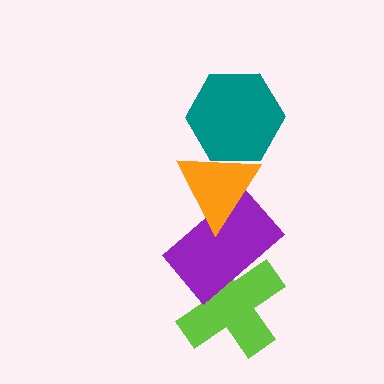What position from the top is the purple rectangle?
The purple rectangle is 3rd from the top.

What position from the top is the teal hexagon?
The teal hexagon is 1st from the top.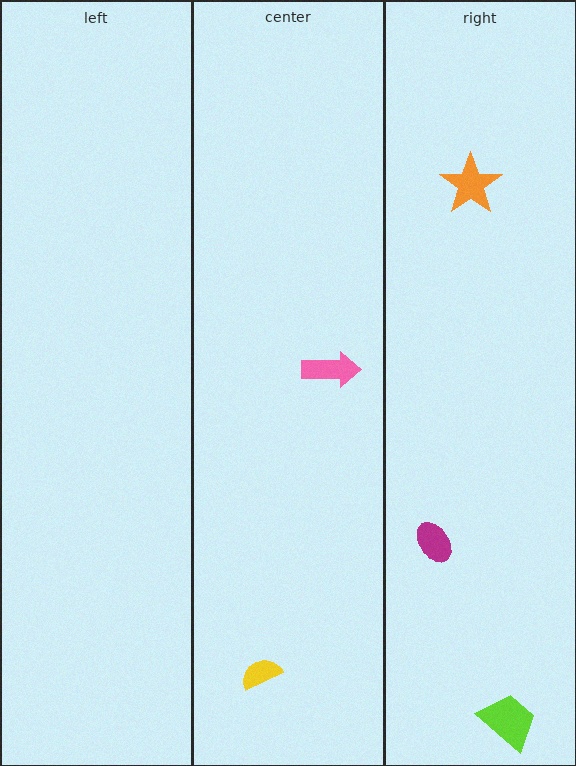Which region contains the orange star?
The right region.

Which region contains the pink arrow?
The center region.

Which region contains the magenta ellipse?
The right region.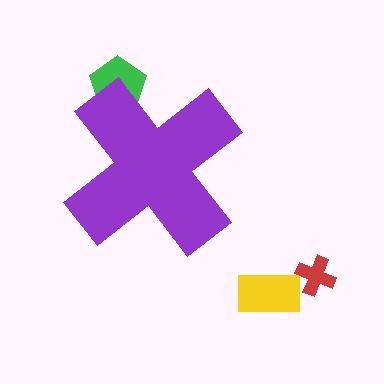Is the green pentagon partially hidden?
Yes, the green pentagon is partially hidden behind the purple cross.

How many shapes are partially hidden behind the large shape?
1 shape is partially hidden.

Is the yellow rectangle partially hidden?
No, the yellow rectangle is fully visible.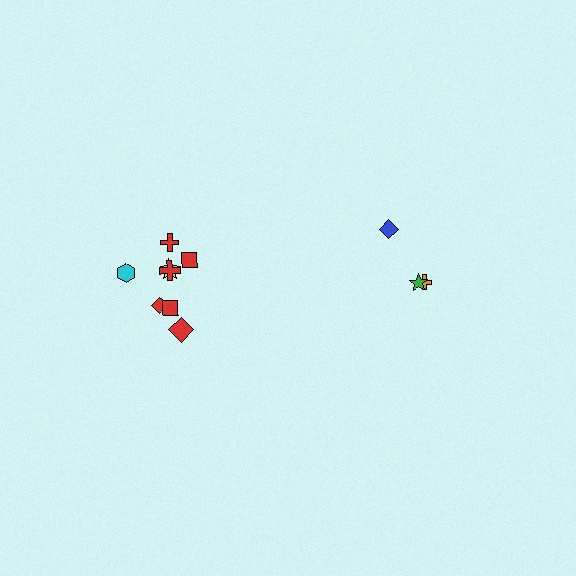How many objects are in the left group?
There are 8 objects.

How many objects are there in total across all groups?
There are 11 objects.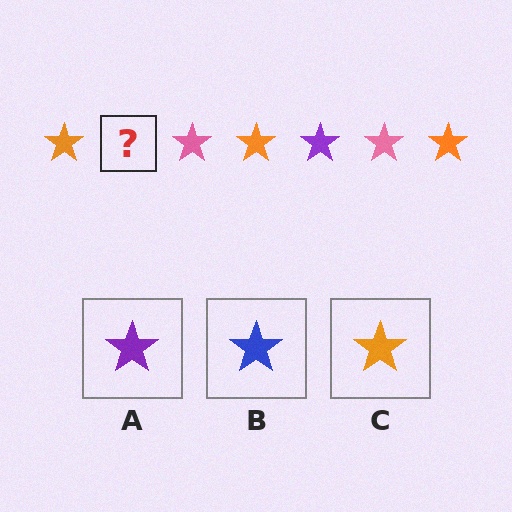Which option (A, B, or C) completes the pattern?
A.